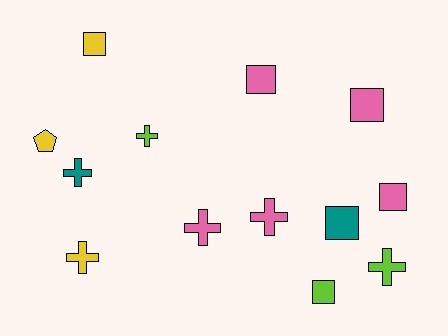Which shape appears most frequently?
Square, with 6 objects.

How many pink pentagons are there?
There are no pink pentagons.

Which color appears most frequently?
Pink, with 5 objects.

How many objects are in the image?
There are 13 objects.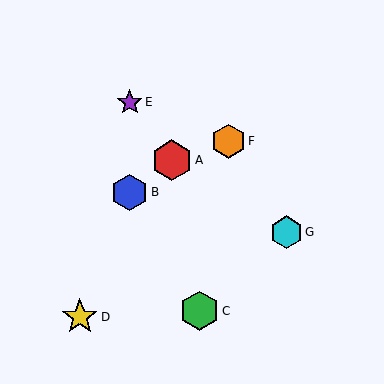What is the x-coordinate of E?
Object E is at x≈130.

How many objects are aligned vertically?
2 objects (B, E) are aligned vertically.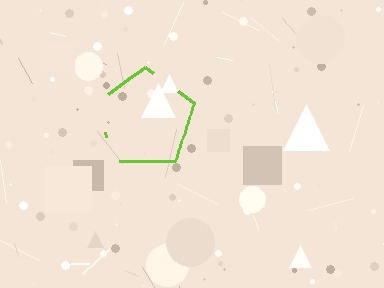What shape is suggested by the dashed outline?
The dashed outline suggests a pentagon.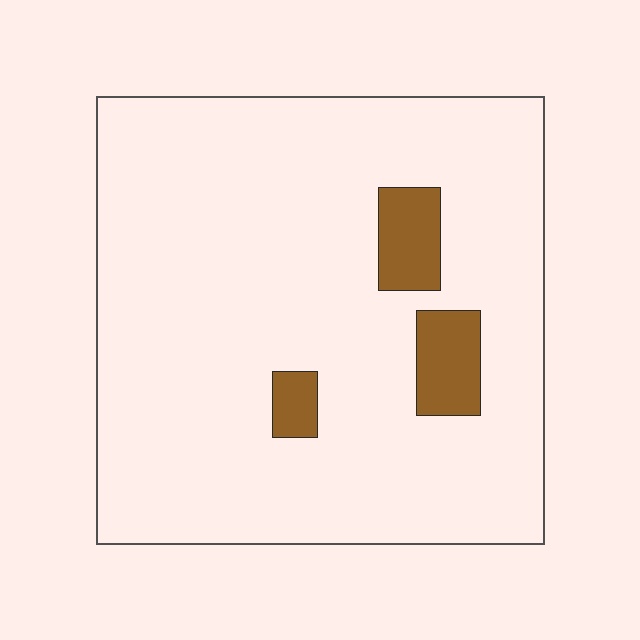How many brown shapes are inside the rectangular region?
3.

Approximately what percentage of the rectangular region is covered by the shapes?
Approximately 10%.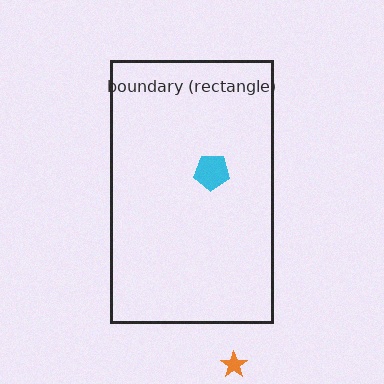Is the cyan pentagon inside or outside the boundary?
Inside.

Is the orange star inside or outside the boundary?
Outside.